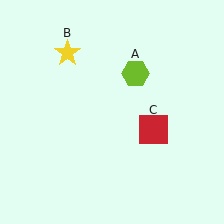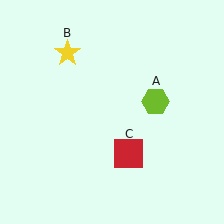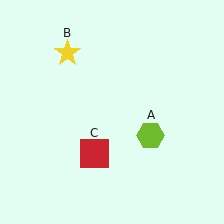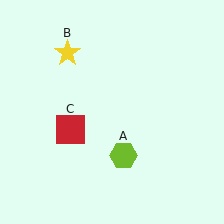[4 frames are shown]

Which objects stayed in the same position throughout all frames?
Yellow star (object B) remained stationary.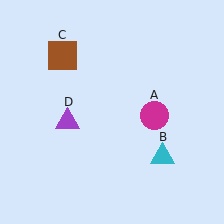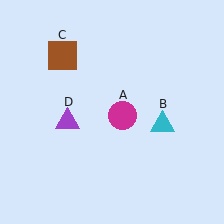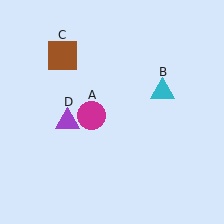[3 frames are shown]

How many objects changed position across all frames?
2 objects changed position: magenta circle (object A), cyan triangle (object B).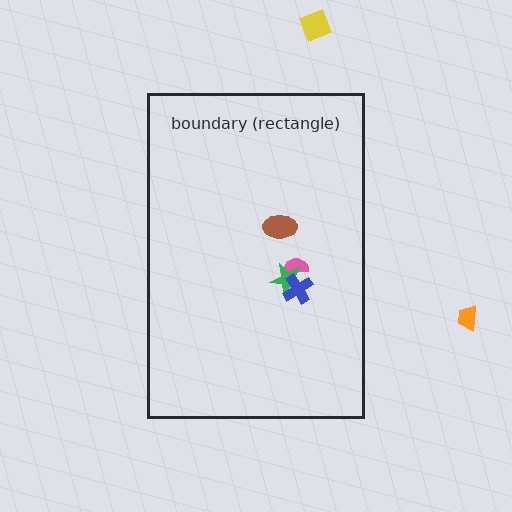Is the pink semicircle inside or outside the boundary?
Inside.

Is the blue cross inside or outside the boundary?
Inside.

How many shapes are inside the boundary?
4 inside, 2 outside.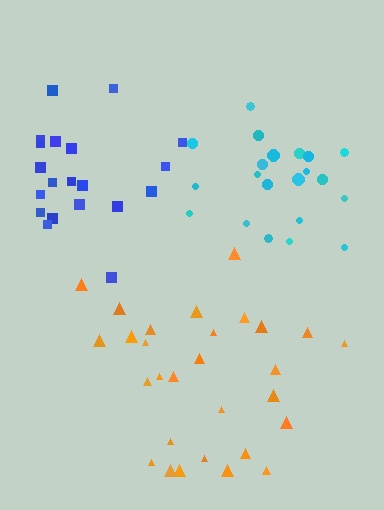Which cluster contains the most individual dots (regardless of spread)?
Orange (30).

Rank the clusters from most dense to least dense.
cyan, orange, blue.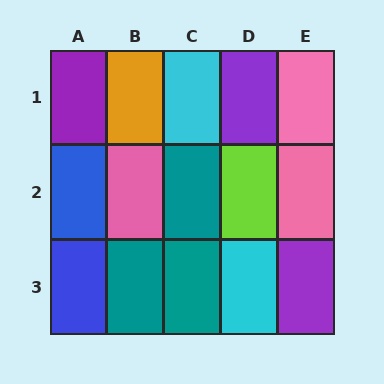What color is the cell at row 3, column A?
Blue.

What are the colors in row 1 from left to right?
Purple, orange, cyan, purple, pink.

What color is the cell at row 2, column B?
Pink.